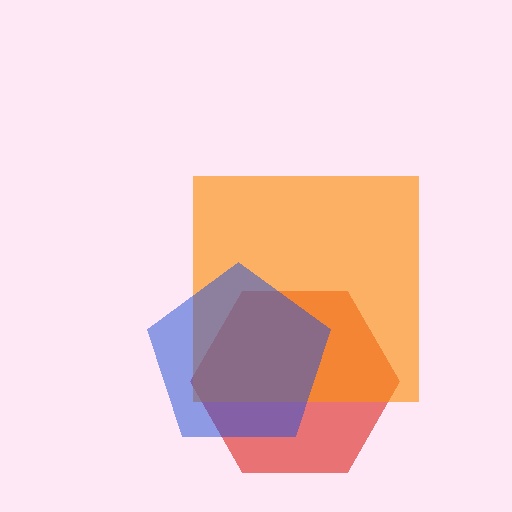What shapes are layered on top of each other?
The layered shapes are: a red hexagon, an orange square, a blue pentagon.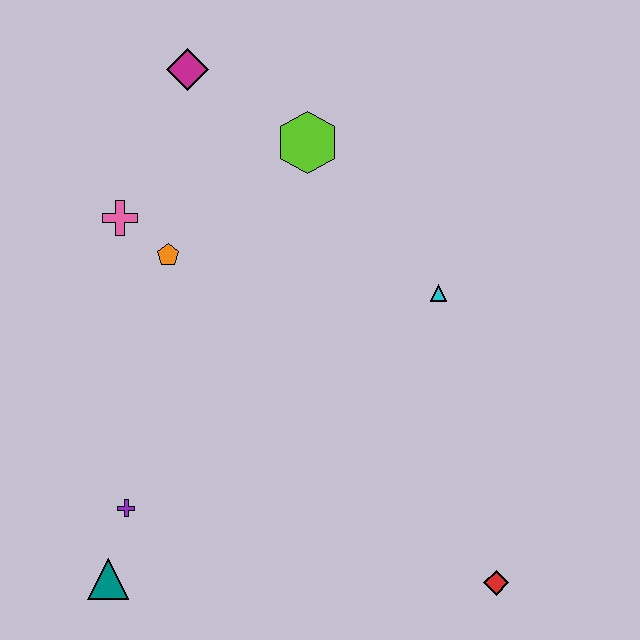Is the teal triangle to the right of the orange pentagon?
No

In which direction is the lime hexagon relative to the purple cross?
The lime hexagon is above the purple cross.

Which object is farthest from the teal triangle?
The magenta diamond is farthest from the teal triangle.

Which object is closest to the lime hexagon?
The magenta diamond is closest to the lime hexagon.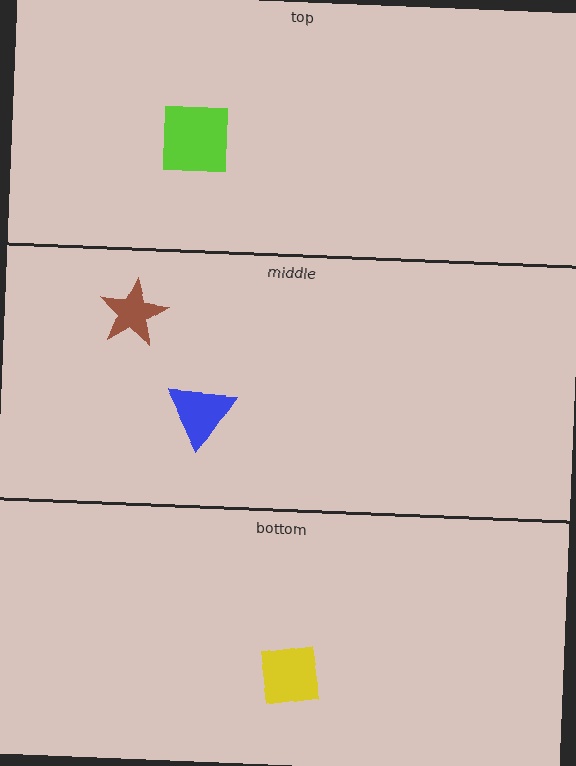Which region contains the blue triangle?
The middle region.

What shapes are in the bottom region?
The yellow square.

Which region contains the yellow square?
The bottom region.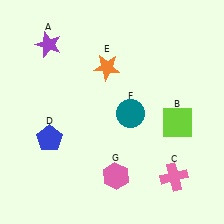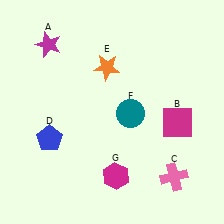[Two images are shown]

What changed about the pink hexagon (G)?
In Image 1, G is pink. In Image 2, it changed to magenta.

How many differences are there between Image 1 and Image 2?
There are 3 differences between the two images.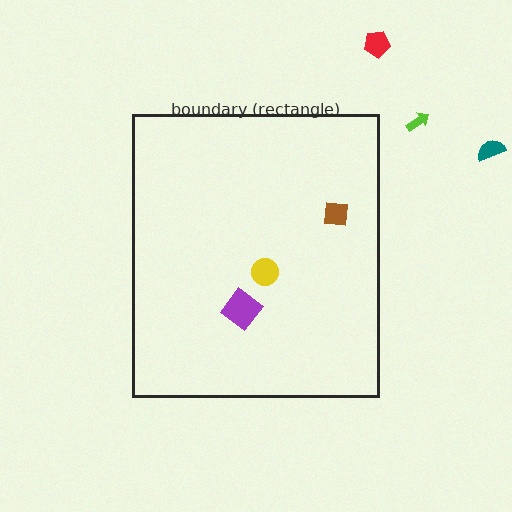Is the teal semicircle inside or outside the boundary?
Outside.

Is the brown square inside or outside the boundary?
Inside.